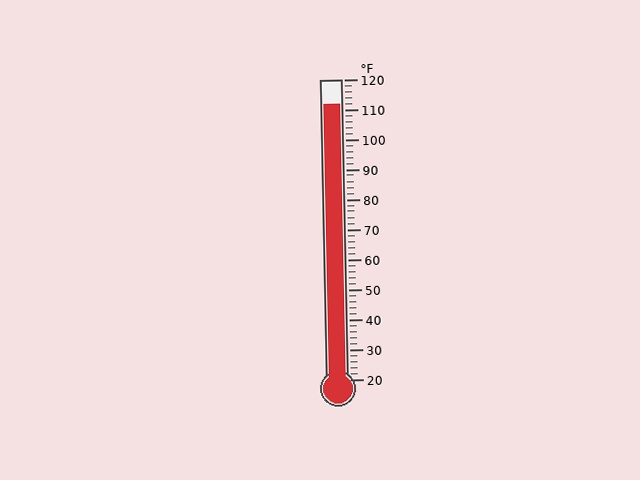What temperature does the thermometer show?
The thermometer shows approximately 112°F.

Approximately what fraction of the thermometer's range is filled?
The thermometer is filled to approximately 90% of its range.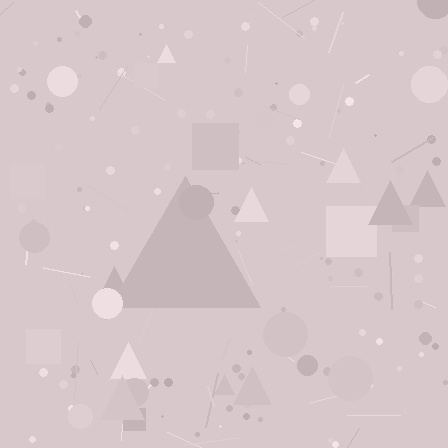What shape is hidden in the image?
A triangle is hidden in the image.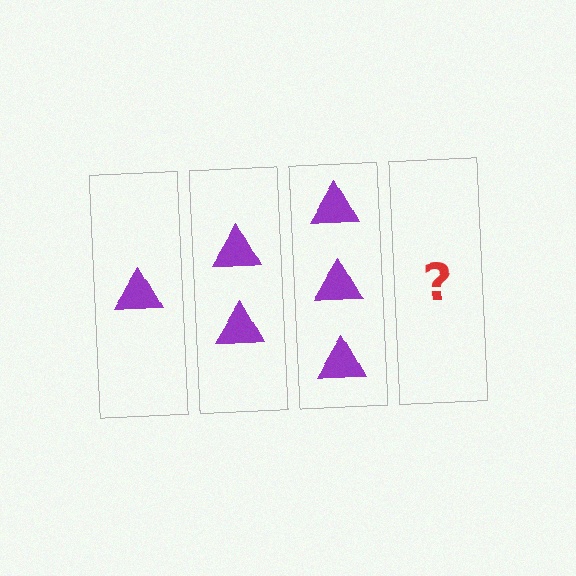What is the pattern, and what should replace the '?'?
The pattern is that each step adds one more triangle. The '?' should be 4 triangles.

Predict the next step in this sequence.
The next step is 4 triangles.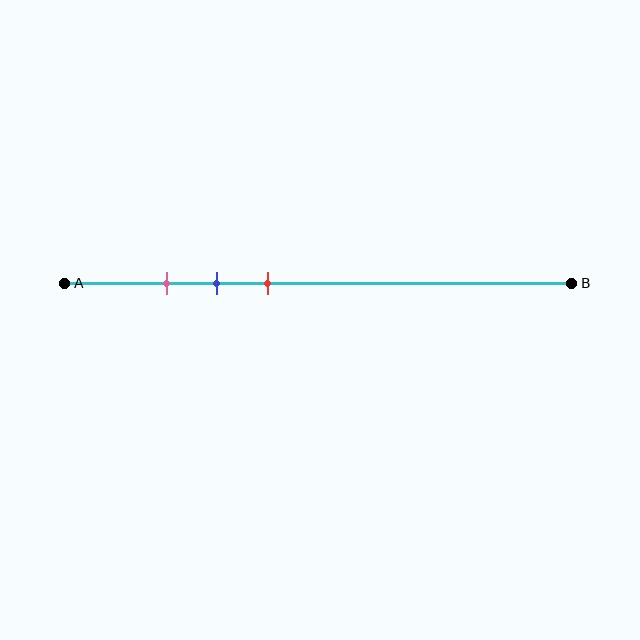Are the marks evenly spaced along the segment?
Yes, the marks are approximately evenly spaced.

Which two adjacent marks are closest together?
The pink and blue marks are the closest adjacent pair.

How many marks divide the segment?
There are 3 marks dividing the segment.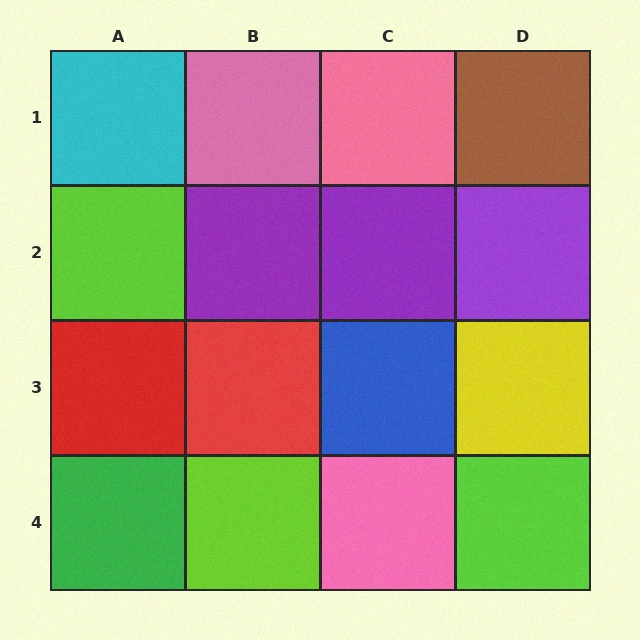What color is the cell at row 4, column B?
Lime.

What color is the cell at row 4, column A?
Green.